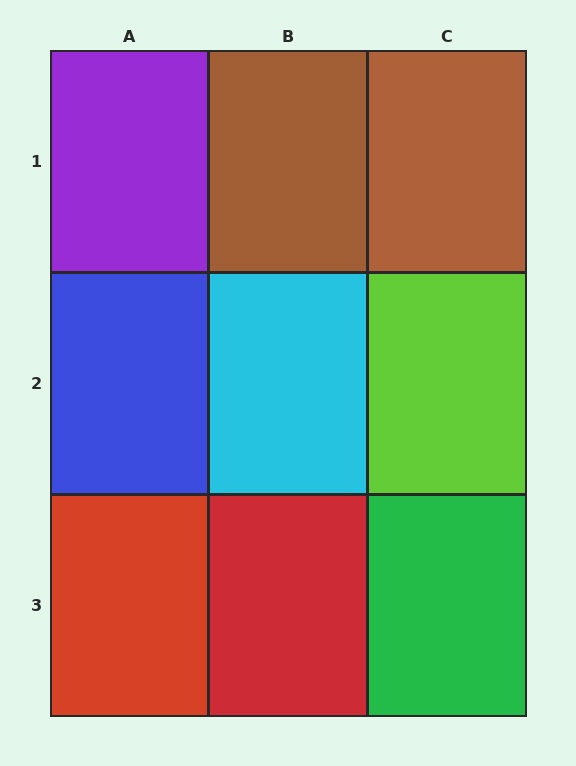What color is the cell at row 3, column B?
Red.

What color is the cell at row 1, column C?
Brown.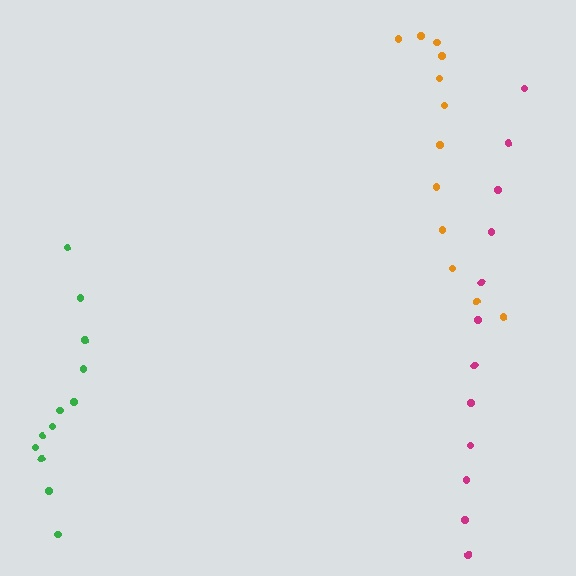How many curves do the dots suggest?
There are 3 distinct paths.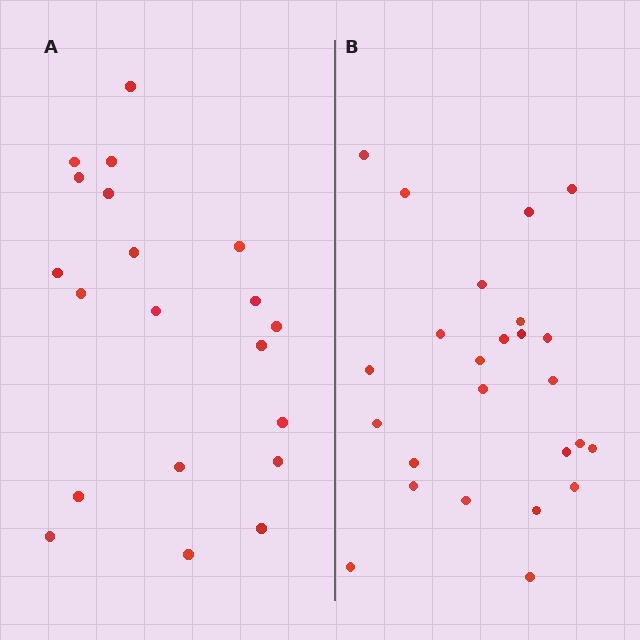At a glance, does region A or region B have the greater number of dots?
Region B (the right region) has more dots.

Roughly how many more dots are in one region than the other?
Region B has about 5 more dots than region A.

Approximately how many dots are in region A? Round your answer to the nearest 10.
About 20 dots.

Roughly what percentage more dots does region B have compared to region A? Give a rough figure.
About 25% more.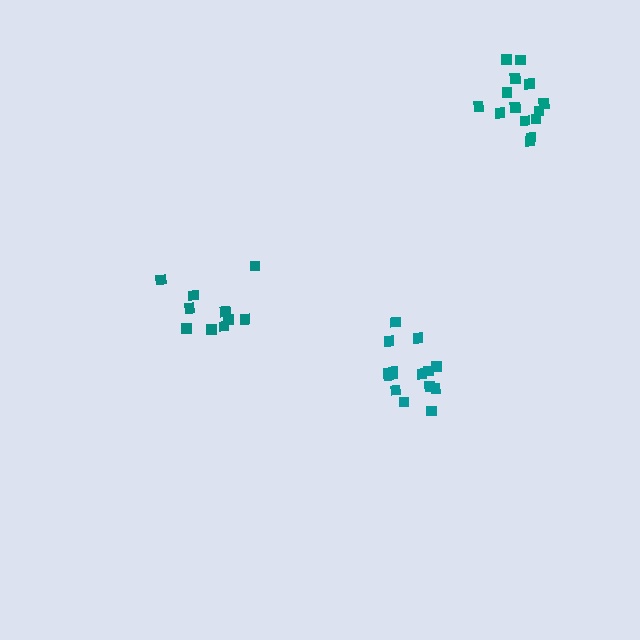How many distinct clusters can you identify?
There are 3 distinct clusters.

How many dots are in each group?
Group 1: 10 dots, Group 2: 15 dots, Group 3: 14 dots (39 total).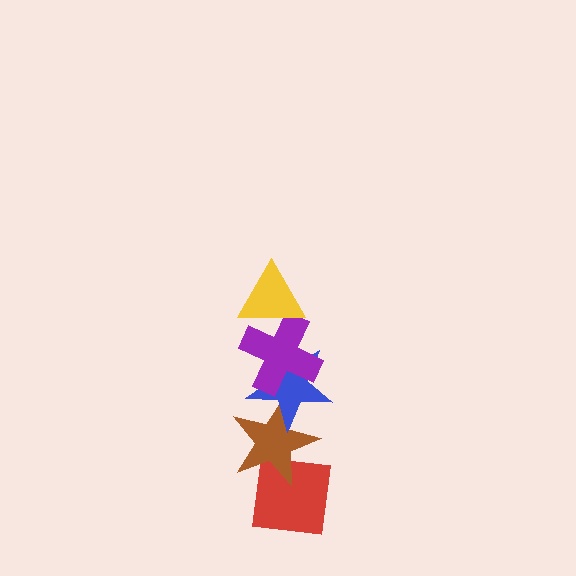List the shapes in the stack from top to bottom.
From top to bottom: the yellow triangle, the purple cross, the blue star, the brown star, the red square.